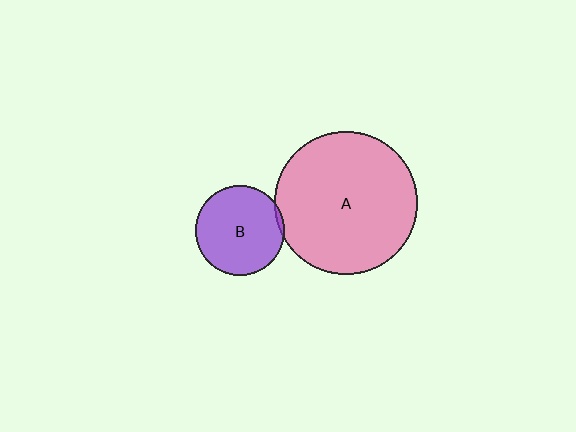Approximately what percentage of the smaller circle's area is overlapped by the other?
Approximately 5%.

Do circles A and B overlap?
Yes.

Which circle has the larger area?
Circle A (pink).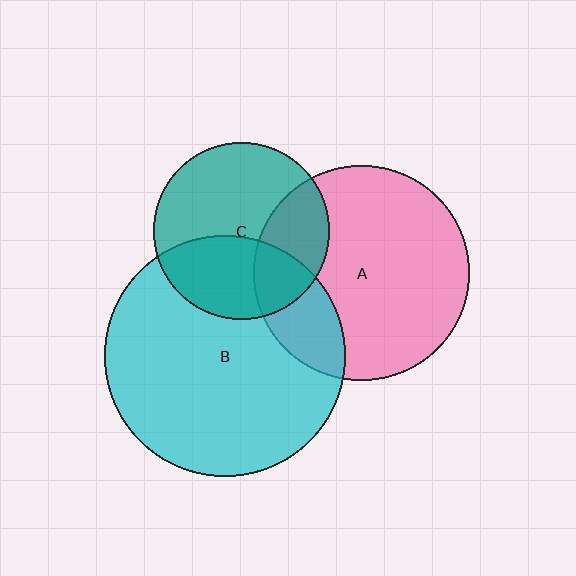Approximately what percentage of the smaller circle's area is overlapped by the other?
Approximately 20%.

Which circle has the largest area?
Circle B (cyan).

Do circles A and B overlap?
Yes.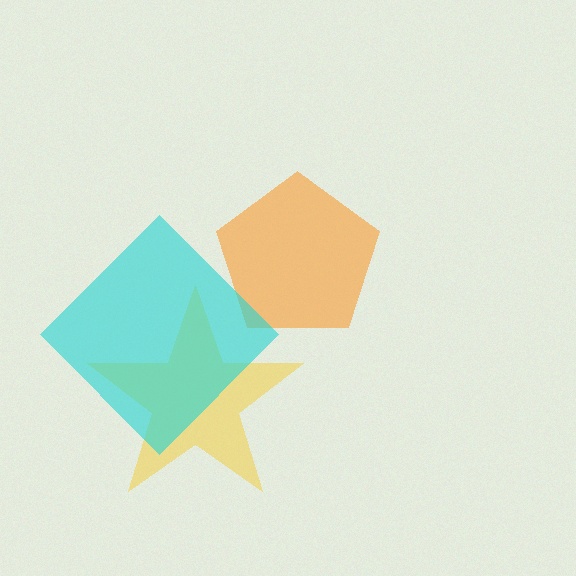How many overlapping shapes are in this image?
There are 3 overlapping shapes in the image.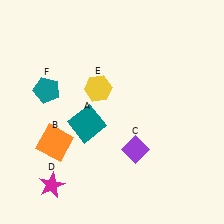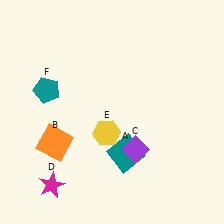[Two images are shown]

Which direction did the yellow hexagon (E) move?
The yellow hexagon (E) moved down.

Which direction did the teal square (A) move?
The teal square (A) moved right.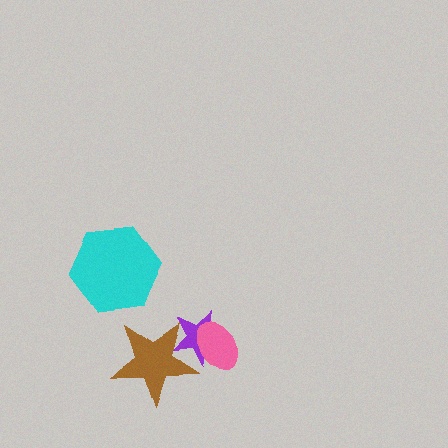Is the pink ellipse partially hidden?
Yes, it is partially covered by another shape.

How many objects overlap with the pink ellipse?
2 objects overlap with the pink ellipse.